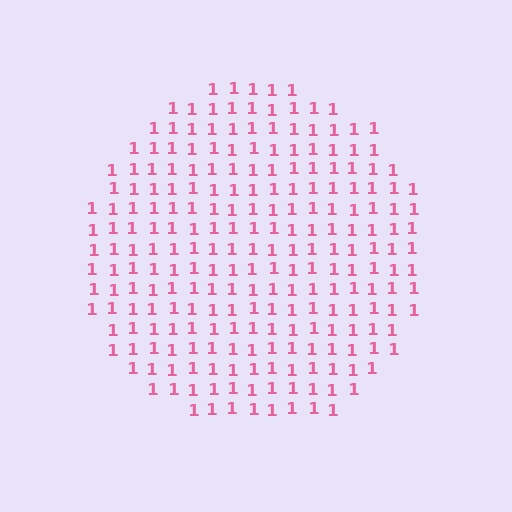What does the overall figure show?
The overall figure shows a circle.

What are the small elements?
The small elements are digit 1's.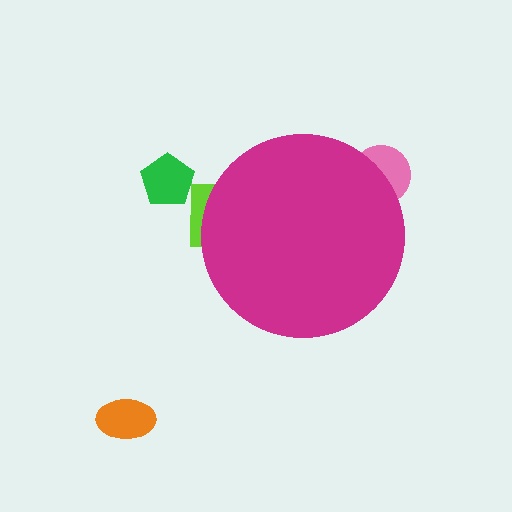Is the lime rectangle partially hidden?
Yes, the lime rectangle is partially hidden behind the magenta circle.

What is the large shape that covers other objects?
A magenta circle.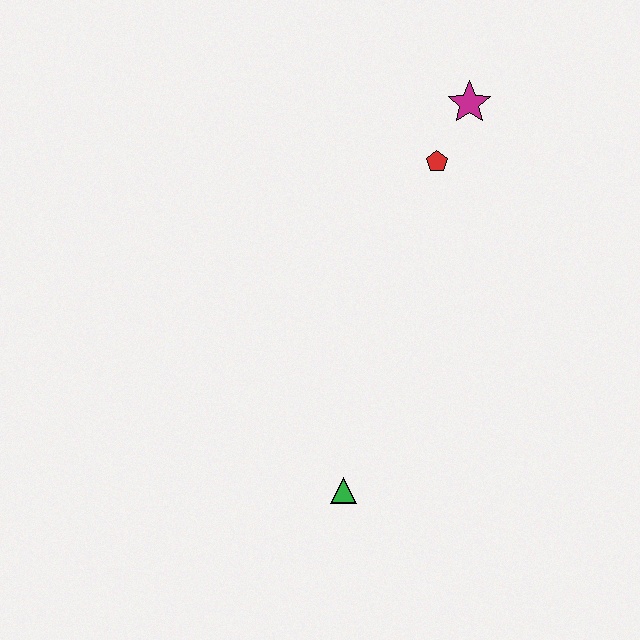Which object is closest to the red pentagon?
The magenta star is closest to the red pentagon.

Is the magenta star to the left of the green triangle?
No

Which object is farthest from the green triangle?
The magenta star is farthest from the green triangle.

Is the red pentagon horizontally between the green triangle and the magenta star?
Yes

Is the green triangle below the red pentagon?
Yes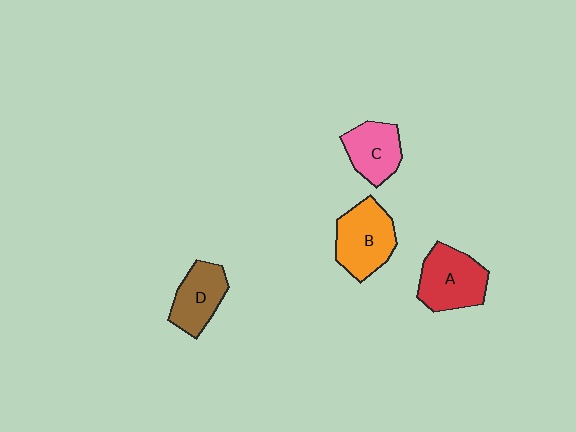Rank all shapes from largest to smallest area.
From largest to smallest: B (orange), A (red), D (brown), C (pink).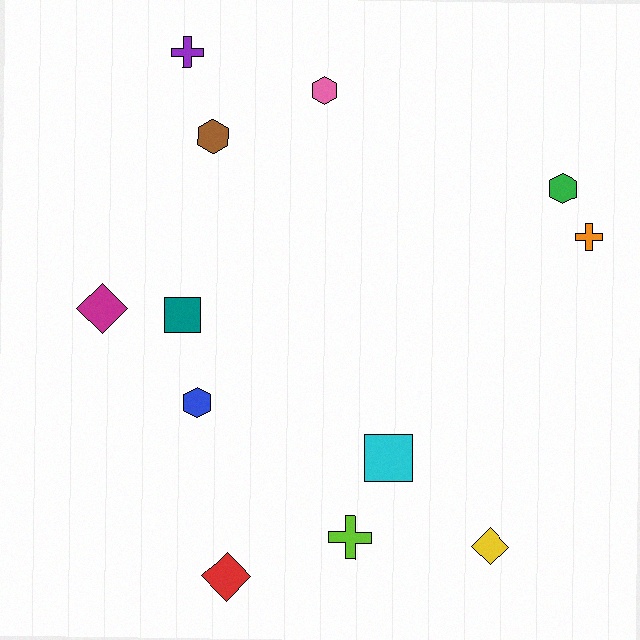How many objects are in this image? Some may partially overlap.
There are 12 objects.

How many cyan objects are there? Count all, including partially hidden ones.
There is 1 cyan object.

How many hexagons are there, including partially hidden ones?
There are 4 hexagons.